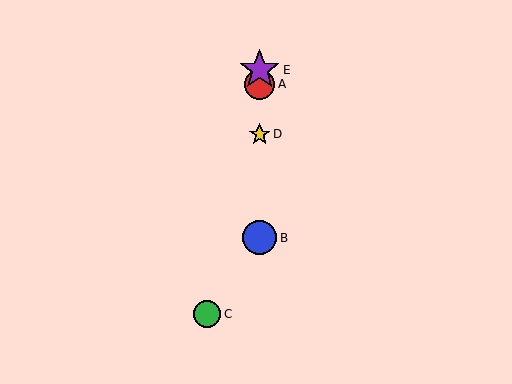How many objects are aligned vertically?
4 objects (A, B, D, E) are aligned vertically.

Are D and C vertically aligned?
No, D is at x≈260 and C is at x≈207.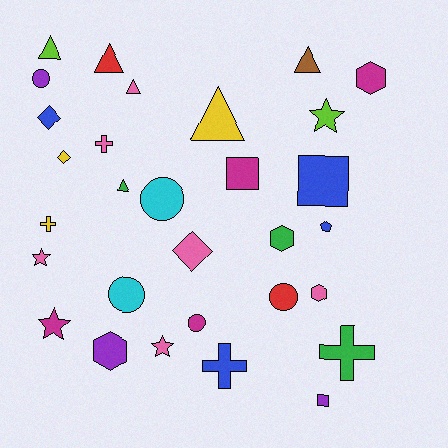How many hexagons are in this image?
There are 4 hexagons.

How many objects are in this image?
There are 30 objects.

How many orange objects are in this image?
There are no orange objects.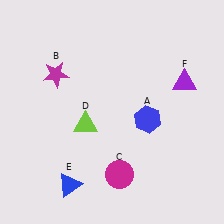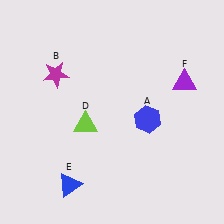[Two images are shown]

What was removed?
The magenta circle (C) was removed in Image 2.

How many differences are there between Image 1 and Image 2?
There is 1 difference between the two images.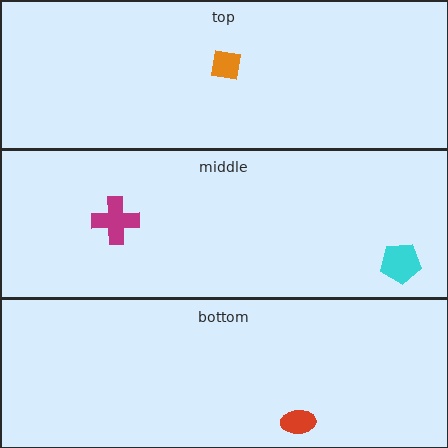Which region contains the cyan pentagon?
The middle region.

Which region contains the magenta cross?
The middle region.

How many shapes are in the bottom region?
1.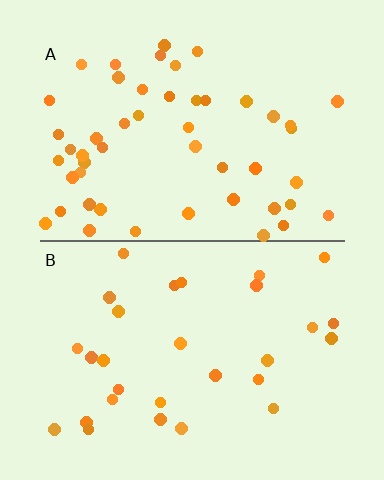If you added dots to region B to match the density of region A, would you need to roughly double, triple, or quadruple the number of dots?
Approximately double.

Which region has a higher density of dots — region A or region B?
A (the top).